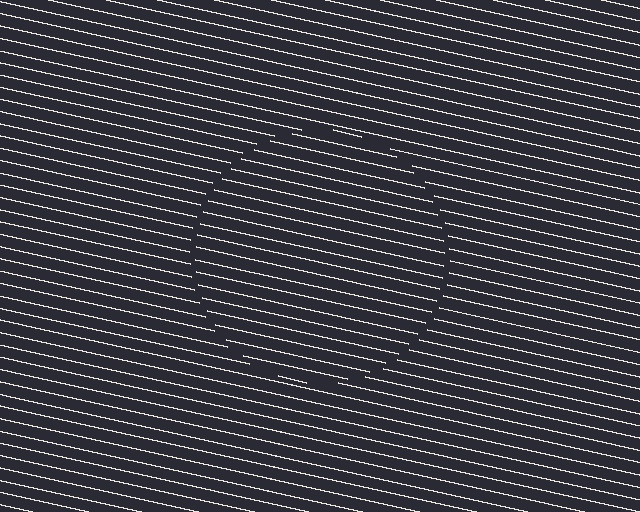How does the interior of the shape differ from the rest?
The interior of the shape contains the same grating, shifted by half a period — the contour is defined by the phase discontinuity where line-ends from the inner and outer gratings abut.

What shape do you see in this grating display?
An illusory circle. The interior of the shape contains the same grating, shifted by half a period — the contour is defined by the phase discontinuity where line-ends from the inner and outer gratings abut.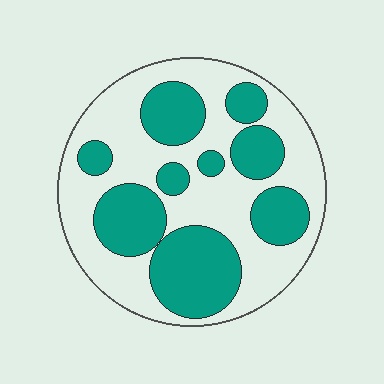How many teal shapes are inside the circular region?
9.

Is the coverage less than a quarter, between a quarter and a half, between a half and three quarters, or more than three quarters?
Between a quarter and a half.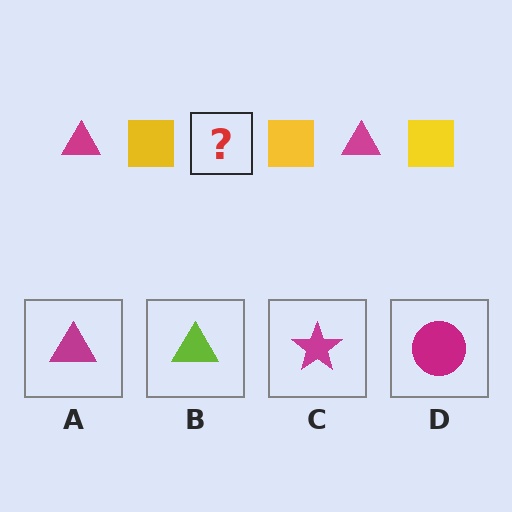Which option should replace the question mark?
Option A.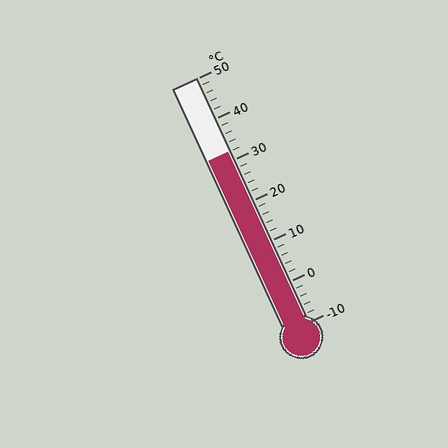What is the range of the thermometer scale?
The thermometer scale ranges from -10°C to 50°C.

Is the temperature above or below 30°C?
The temperature is above 30°C.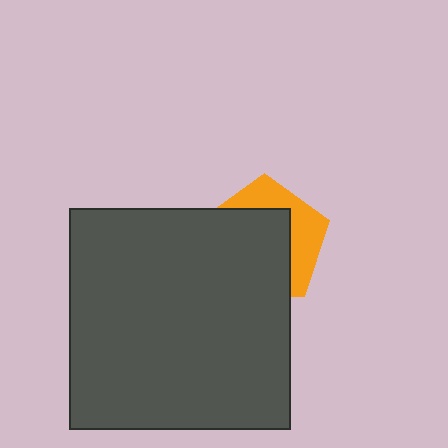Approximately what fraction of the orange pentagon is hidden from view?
Roughly 64% of the orange pentagon is hidden behind the dark gray square.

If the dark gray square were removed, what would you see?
You would see the complete orange pentagon.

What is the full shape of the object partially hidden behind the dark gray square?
The partially hidden object is an orange pentagon.